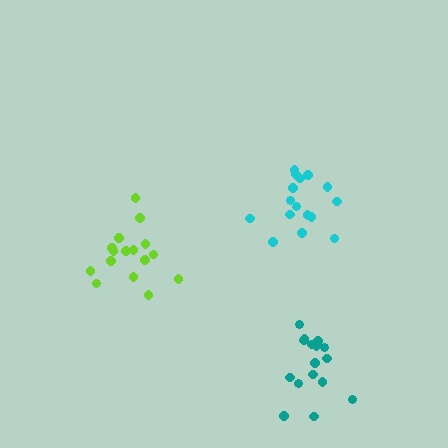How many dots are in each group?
Group 1: 16 dots, Group 2: 16 dots, Group 3: 16 dots (48 total).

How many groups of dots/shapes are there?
There are 3 groups.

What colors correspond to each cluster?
The clusters are colored: cyan, lime, teal.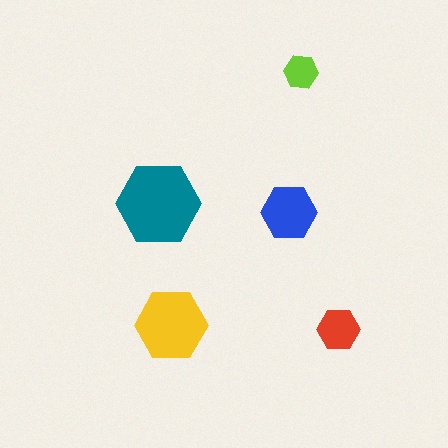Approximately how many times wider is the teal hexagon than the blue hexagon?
About 1.5 times wider.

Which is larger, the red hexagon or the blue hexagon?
The blue one.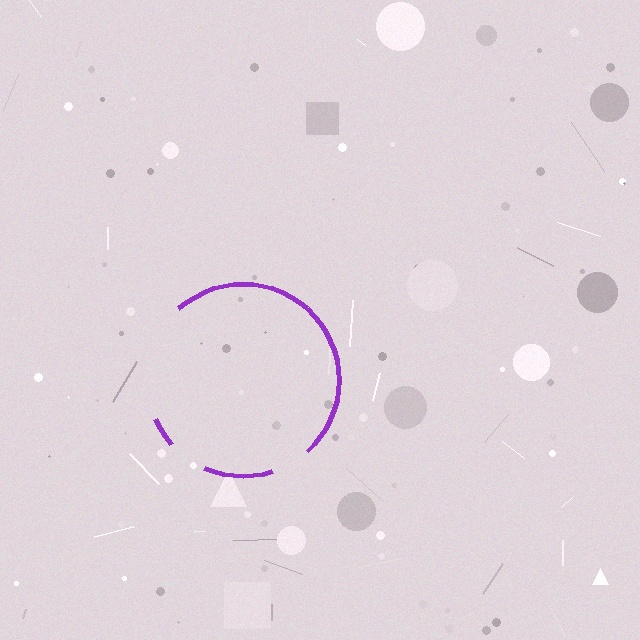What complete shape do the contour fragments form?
The contour fragments form a circle.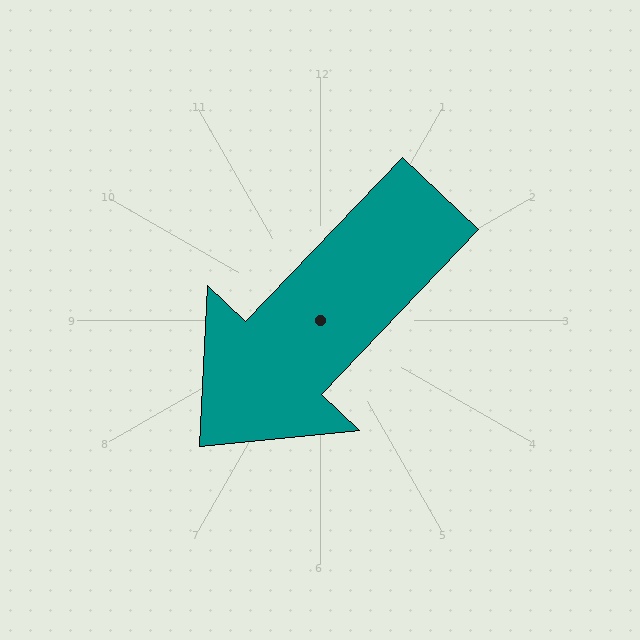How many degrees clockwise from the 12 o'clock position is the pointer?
Approximately 224 degrees.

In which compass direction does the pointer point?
Southwest.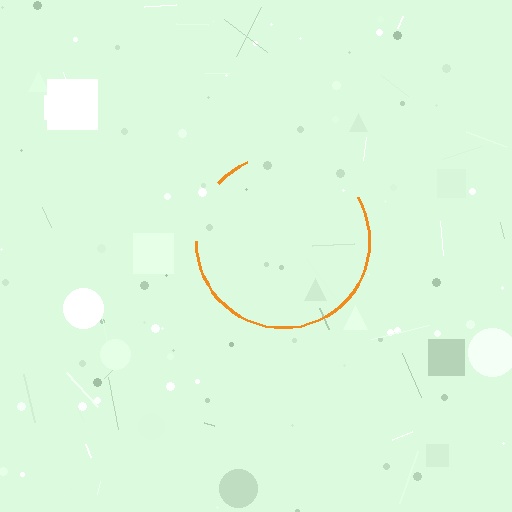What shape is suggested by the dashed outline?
The dashed outline suggests a circle.